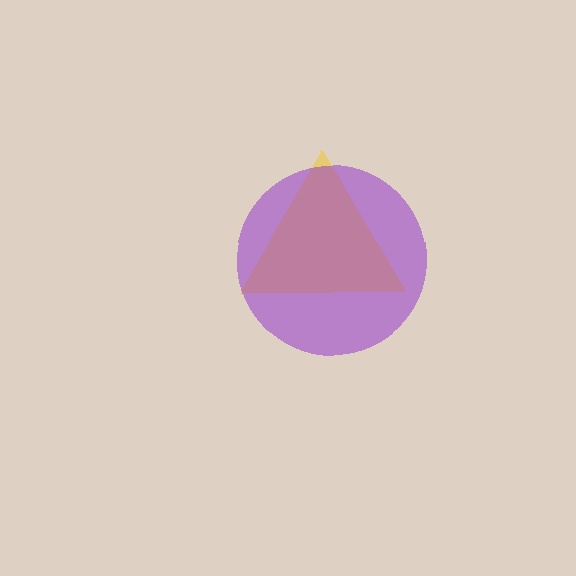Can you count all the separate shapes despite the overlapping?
Yes, there are 2 separate shapes.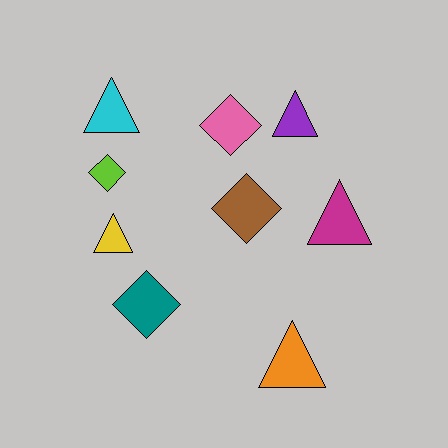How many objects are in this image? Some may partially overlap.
There are 9 objects.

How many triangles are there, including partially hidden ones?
There are 5 triangles.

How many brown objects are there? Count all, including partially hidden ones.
There is 1 brown object.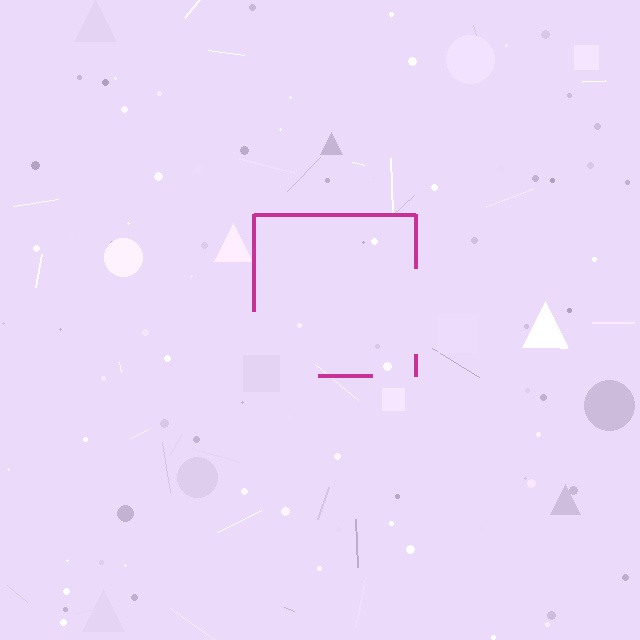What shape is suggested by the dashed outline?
The dashed outline suggests a square.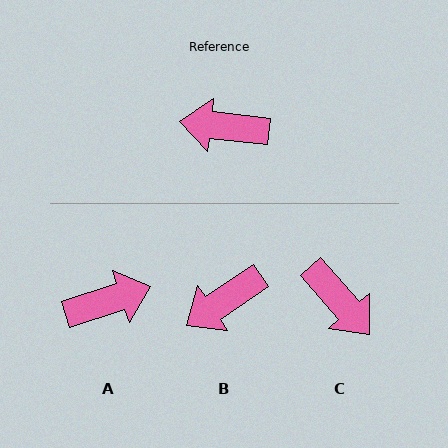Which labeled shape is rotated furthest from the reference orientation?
A, about 156 degrees away.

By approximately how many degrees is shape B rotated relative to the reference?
Approximately 40 degrees counter-clockwise.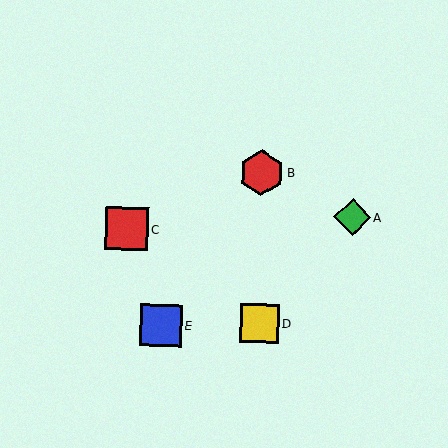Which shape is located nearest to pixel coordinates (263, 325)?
The yellow square (labeled D) at (259, 323) is nearest to that location.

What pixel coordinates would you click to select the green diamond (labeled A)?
Click at (353, 217) to select the green diamond A.